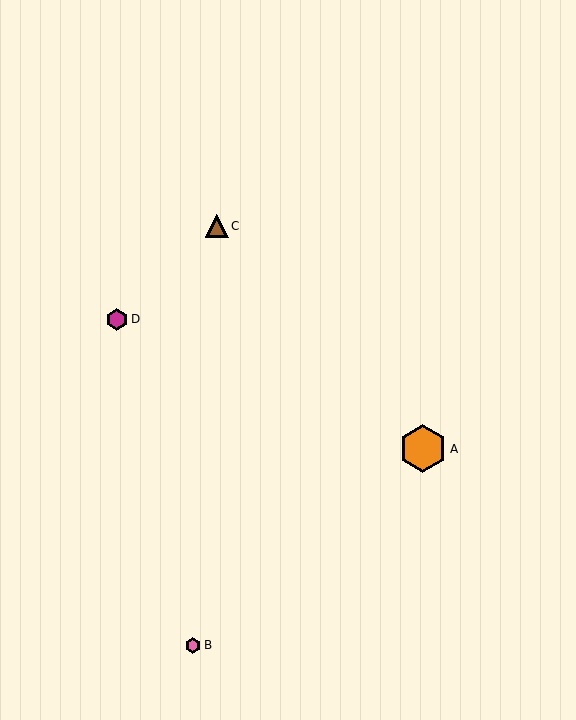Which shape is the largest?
The orange hexagon (labeled A) is the largest.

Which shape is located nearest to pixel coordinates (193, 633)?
The pink hexagon (labeled B) at (193, 645) is nearest to that location.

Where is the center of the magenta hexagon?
The center of the magenta hexagon is at (117, 319).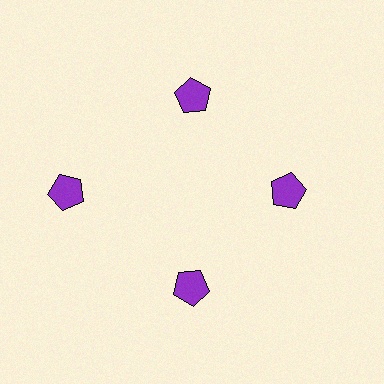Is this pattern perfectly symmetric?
No. The 4 purple pentagons are arranged in a ring, but one element near the 9 o'clock position is pushed outward from the center, breaking the 4-fold rotational symmetry.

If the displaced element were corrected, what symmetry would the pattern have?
It would have 4-fold rotational symmetry — the pattern would map onto itself every 90 degrees.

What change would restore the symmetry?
The symmetry would be restored by moving it inward, back onto the ring so that all 4 pentagons sit at equal angles and equal distance from the center.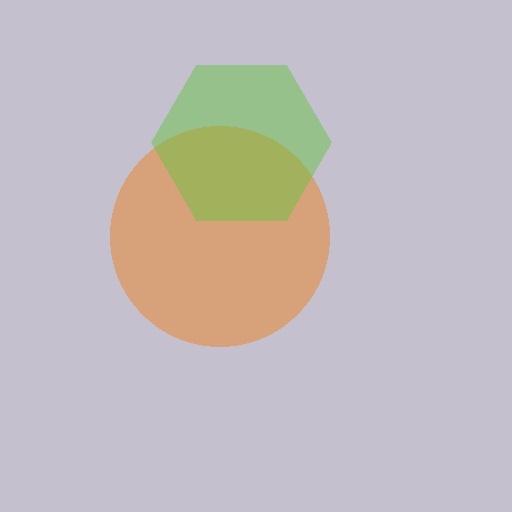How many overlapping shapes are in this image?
There are 2 overlapping shapes in the image.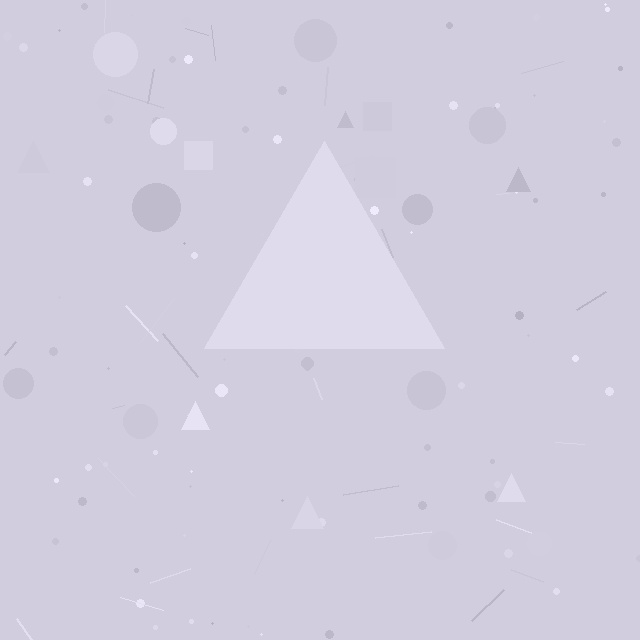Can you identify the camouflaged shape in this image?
The camouflaged shape is a triangle.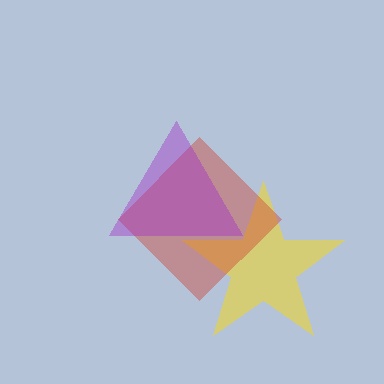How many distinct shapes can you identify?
There are 3 distinct shapes: a yellow star, a red diamond, a purple triangle.